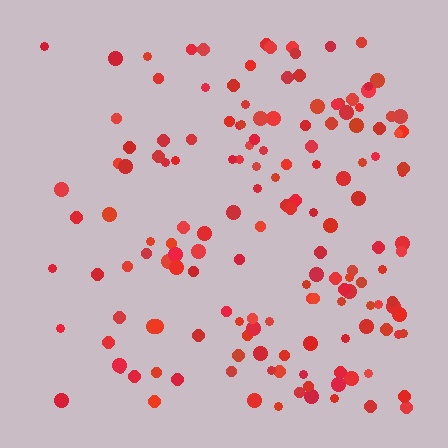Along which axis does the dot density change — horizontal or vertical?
Horizontal.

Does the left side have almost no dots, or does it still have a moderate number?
Still a moderate number, just noticeably fewer than the right.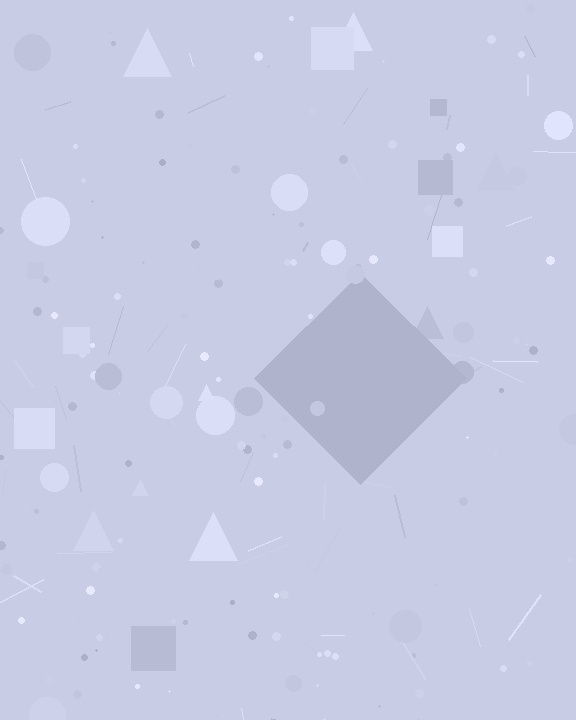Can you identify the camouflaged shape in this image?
The camouflaged shape is a diamond.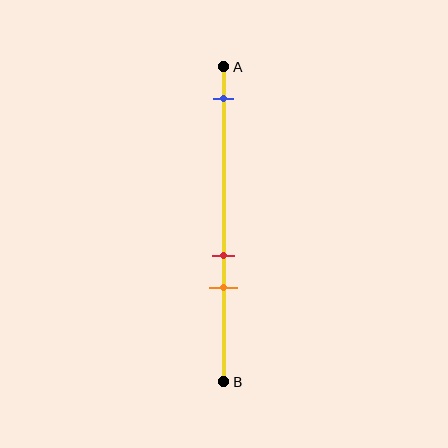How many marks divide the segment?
There are 3 marks dividing the segment.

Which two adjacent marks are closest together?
The red and orange marks are the closest adjacent pair.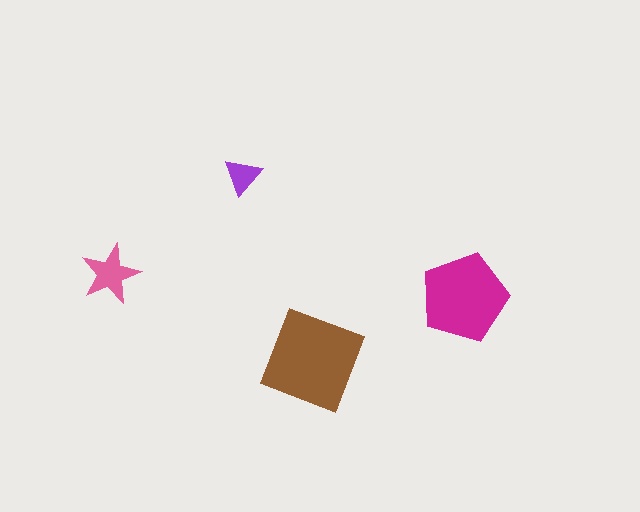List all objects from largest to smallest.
The brown square, the magenta pentagon, the pink star, the purple triangle.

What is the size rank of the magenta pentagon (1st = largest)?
2nd.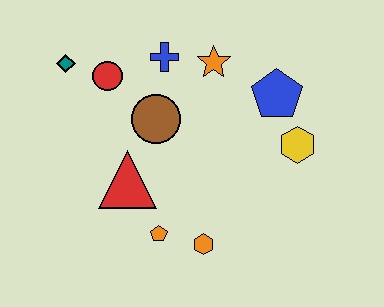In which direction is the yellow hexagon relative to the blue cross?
The yellow hexagon is to the right of the blue cross.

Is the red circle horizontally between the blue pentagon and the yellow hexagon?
No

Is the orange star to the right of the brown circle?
Yes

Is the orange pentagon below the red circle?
Yes